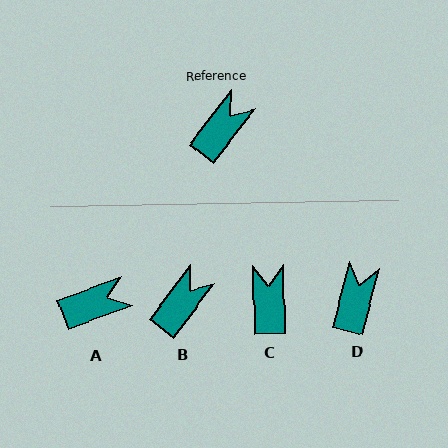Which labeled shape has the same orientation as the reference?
B.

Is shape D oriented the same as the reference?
No, it is off by about 23 degrees.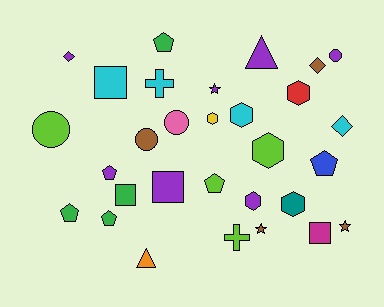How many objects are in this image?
There are 30 objects.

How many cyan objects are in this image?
There are 4 cyan objects.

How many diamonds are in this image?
There are 3 diamonds.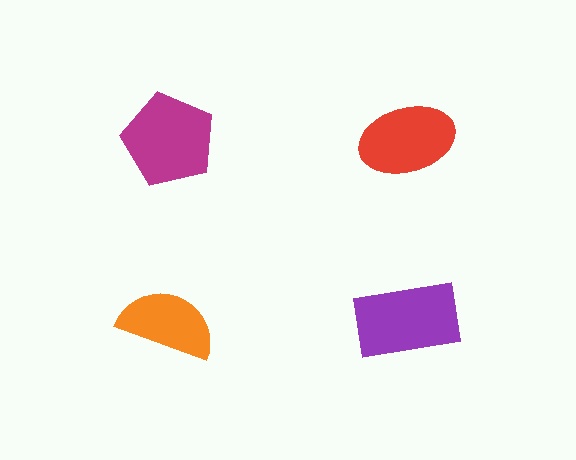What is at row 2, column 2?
A purple rectangle.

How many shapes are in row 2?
2 shapes.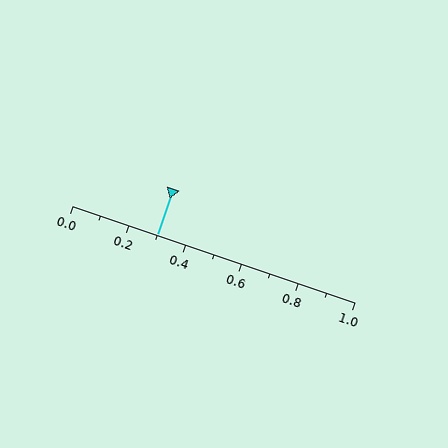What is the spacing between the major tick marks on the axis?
The major ticks are spaced 0.2 apart.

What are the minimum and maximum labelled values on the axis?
The axis runs from 0.0 to 1.0.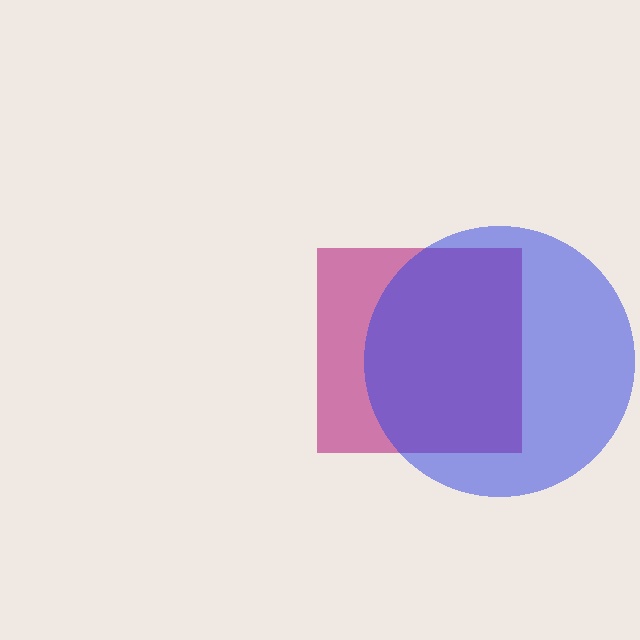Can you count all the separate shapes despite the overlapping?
Yes, there are 2 separate shapes.